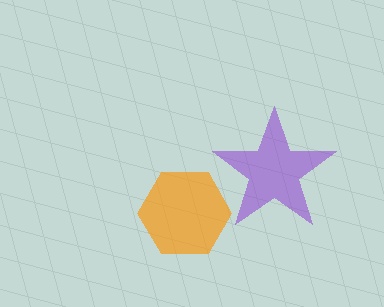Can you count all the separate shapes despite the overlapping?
Yes, there are 2 separate shapes.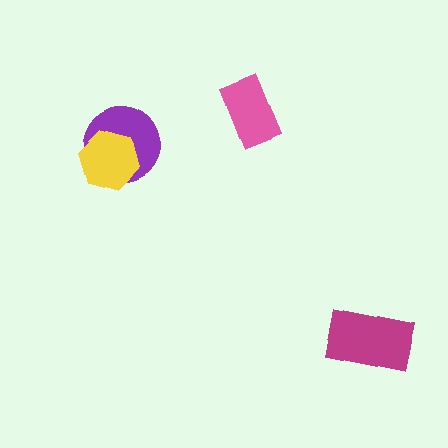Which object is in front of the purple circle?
The yellow hexagon is in front of the purple circle.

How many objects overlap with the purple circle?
1 object overlaps with the purple circle.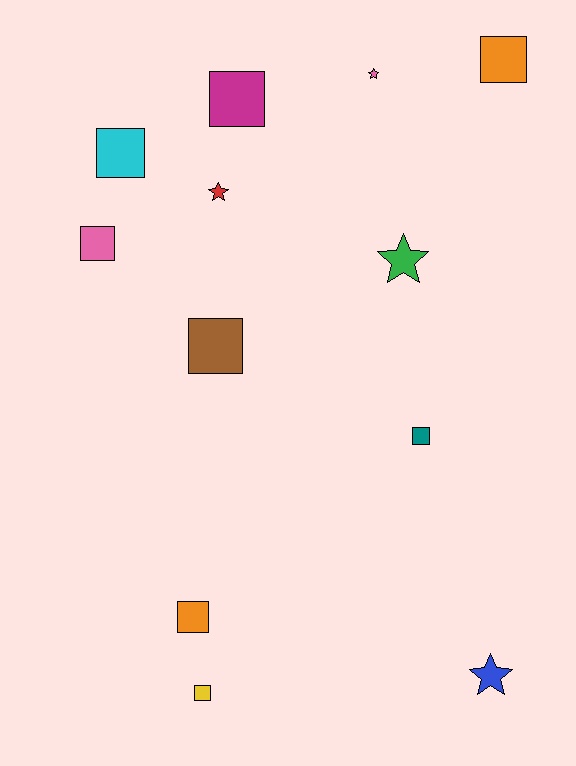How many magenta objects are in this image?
There is 1 magenta object.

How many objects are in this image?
There are 12 objects.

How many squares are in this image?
There are 8 squares.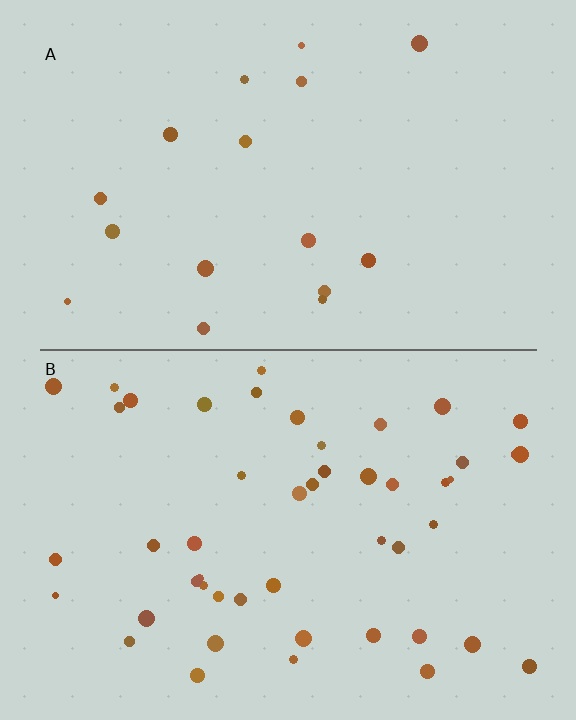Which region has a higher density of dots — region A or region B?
B (the bottom).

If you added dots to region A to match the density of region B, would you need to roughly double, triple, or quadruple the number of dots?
Approximately triple.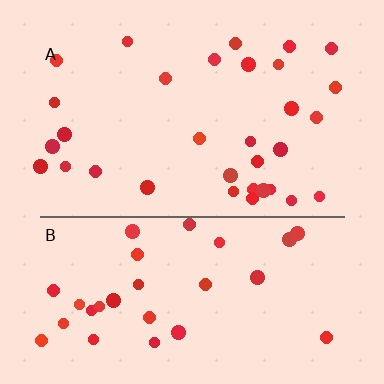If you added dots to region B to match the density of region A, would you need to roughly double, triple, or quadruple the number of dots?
Approximately double.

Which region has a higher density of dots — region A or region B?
A (the top).